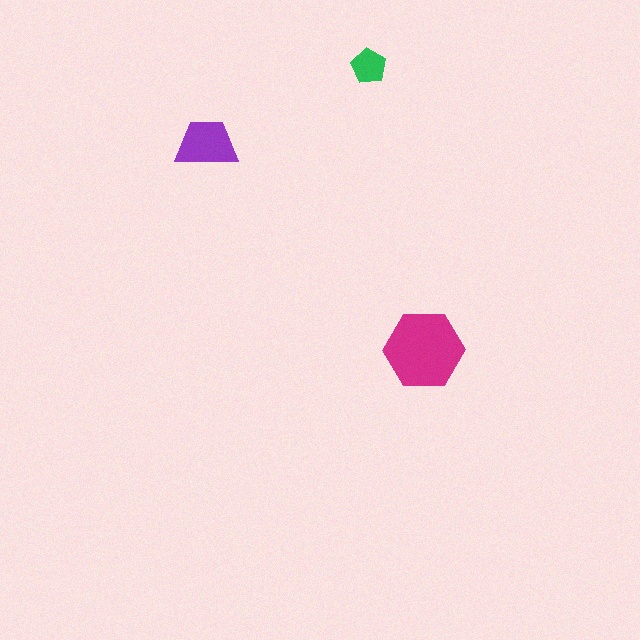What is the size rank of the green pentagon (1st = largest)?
3rd.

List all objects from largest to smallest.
The magenta hexagon, the purple trapezoid, the green pentagon.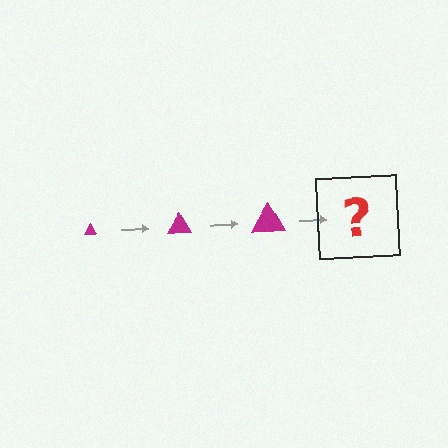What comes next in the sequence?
The next element should be a magenta triangle, larger than the previous one.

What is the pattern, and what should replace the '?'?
The pattern is that the triangle gets progressively larger each step. The '?' should be a magenta triangle, larger than the previous one.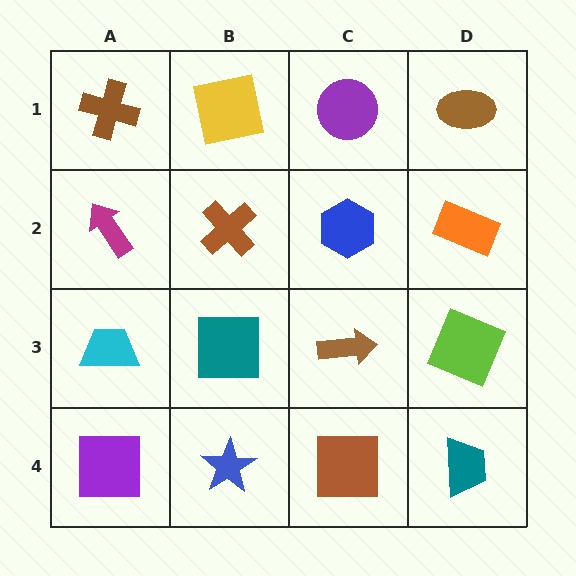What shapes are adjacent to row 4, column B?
A teal square (row 3, column B), a purple square (row 4, column A), a brown square (row 4, column C).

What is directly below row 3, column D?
A teal trapezoid.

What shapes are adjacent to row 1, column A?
A magenta arrow (row 2, column A), a yellow square (row 1, column B).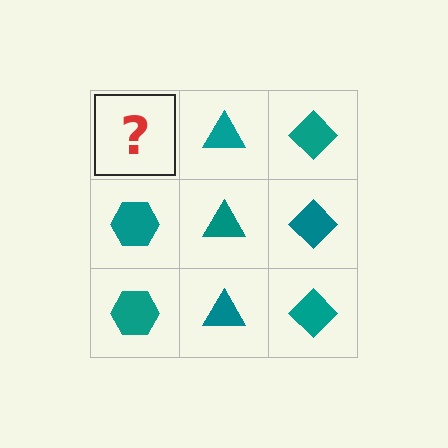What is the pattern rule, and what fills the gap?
The rule is that each column has a consistent shape. The gap should be filled with a teal hexagon.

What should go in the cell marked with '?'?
The missing cell should contain a teal hexagon.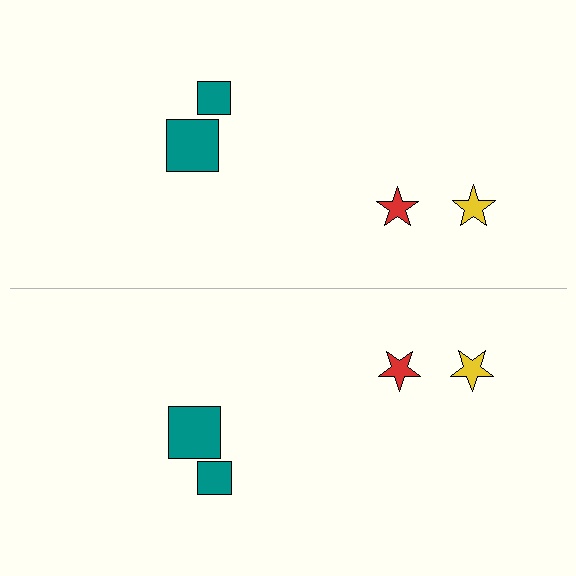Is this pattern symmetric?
Yes, this pattern has bilateral (reflection) symmetry.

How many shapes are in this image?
There are 8 shapes in this image.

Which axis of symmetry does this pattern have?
The pattern has a horizontal axis of symmetry running through the center of the image.